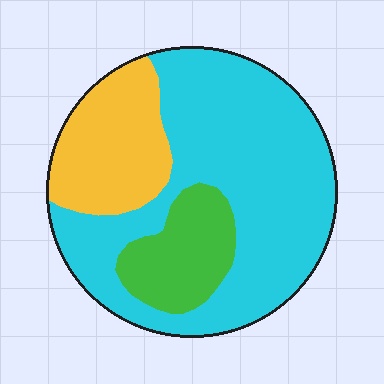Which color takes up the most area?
Cyan, at roughly 65%.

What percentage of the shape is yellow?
Yellow covers 22% of the shape.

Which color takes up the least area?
Green, at roughly 15%.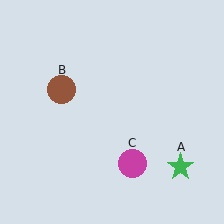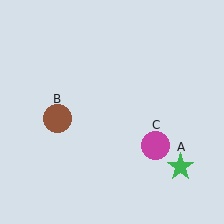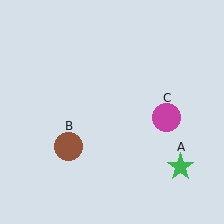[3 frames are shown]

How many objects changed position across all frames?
2 objects changed position: brown circle (object B), magenta circle (object C).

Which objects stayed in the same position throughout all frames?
Green star (object A) remained stationary.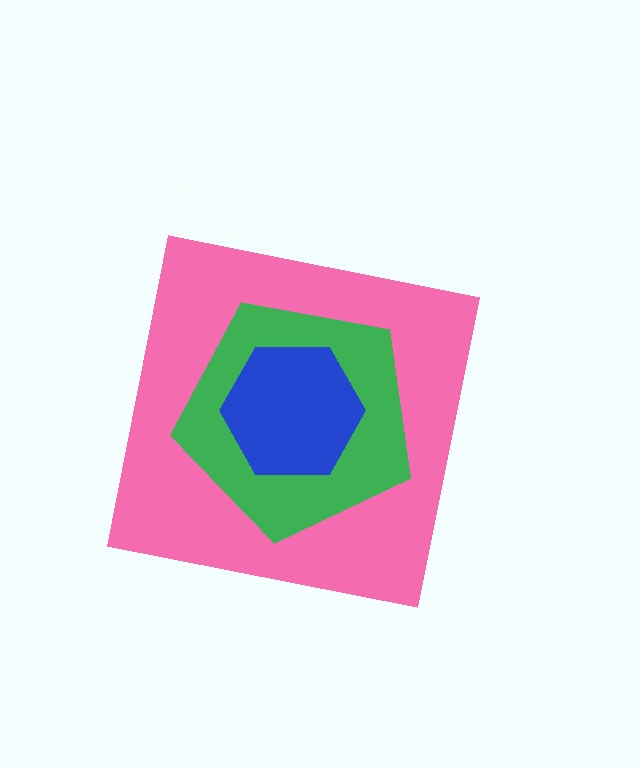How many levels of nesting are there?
3.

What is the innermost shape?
The blue hexagon.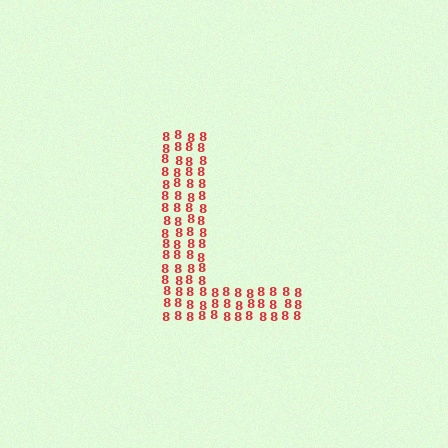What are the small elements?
The small elements are digit 8's.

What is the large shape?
The large shape is the letter L.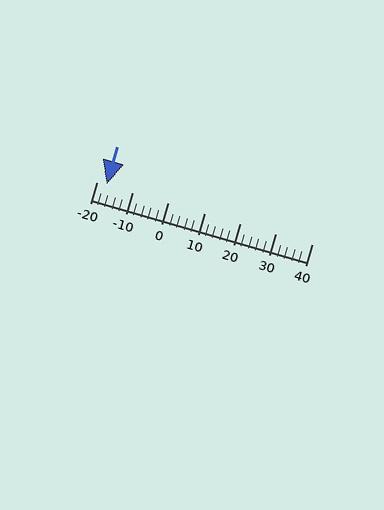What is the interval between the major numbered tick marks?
The major tick marks are spaced 10 units apart.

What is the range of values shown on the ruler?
The ruler shows values from -20 to 40.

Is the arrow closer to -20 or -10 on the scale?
The arrow is closer to -20.